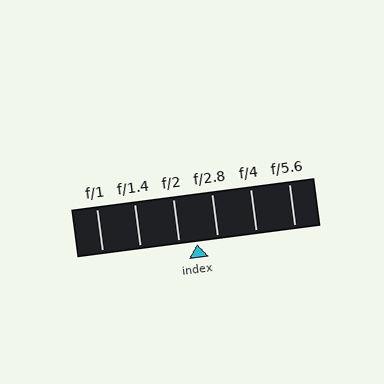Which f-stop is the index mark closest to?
The index mark is closest to f/2.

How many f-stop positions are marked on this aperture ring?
There are 6 f-stop positions marked.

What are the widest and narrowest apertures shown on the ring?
The widest aperture shown is f/1 and the narrowest is f/5.6.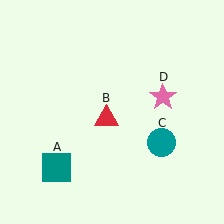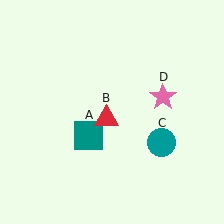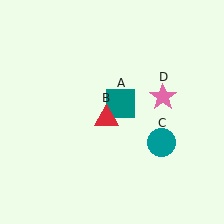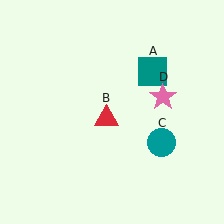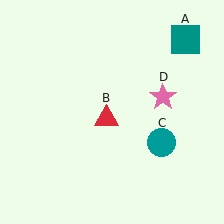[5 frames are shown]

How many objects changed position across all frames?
1 object changed position: teal square (object A).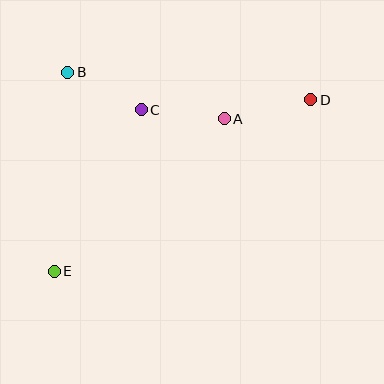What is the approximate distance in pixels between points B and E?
The distance between B and E is approximately 199 pixels.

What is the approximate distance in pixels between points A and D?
The distance between A and D is approximately 89 pixels.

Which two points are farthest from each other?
Points D and E are farthest from each other.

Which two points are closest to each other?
Points B and C are closest to each other.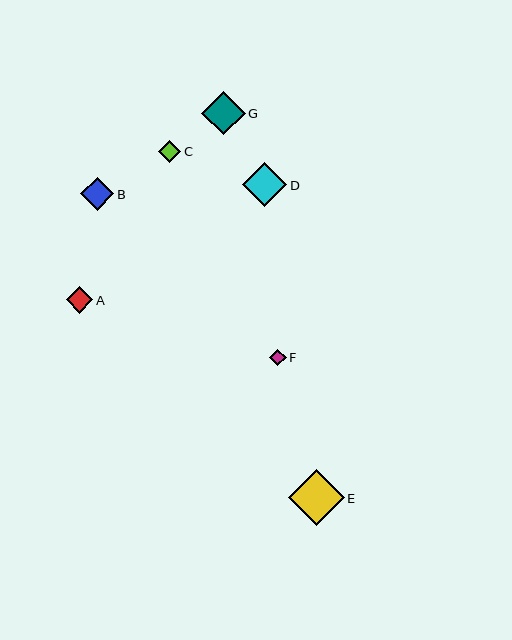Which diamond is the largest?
Diamond E is the largest with a size of approximately 55 pixels.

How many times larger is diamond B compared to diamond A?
Diamond B is approximately 1.3 times the size of diamond A.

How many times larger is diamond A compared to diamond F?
Diamond A is approximately 1.6 times the size of diamond F.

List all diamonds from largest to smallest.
From largest to smallest: E, D, G, B, A, C, F.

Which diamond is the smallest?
Diamond F is the smallest with a size of approximately 17 pixels.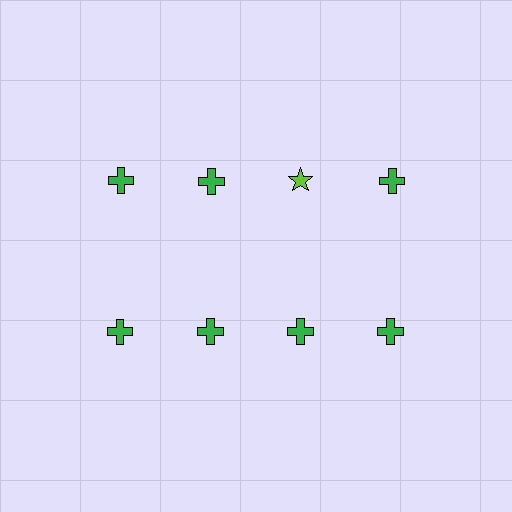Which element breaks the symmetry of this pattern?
The lime star in the top row, center column breaks the symmetry. All other shapes are green crosses.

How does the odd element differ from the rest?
It differs in both color (lime instead of green) and shape (star instead of cross).